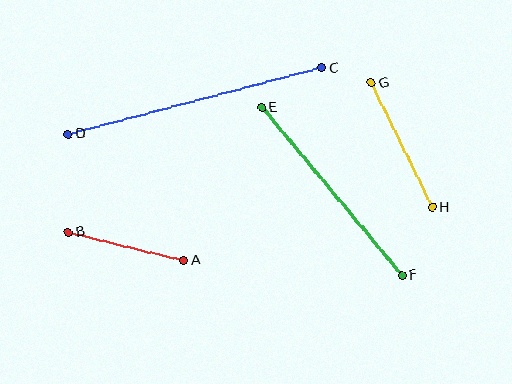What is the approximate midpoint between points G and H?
The midpoint is at approximately (402, 145) pixels.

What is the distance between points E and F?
The distance is approximately 218 pixels.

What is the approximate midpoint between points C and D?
The midpoint is at approximately (195, 101) pixels.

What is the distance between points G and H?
The distance is approximately 139 pixels.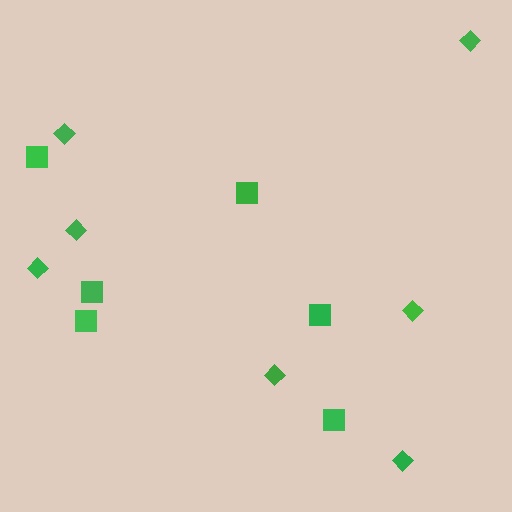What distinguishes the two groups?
There are 2 groups: one group of squares (6) and one group of diamonds (7).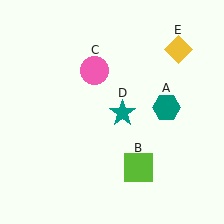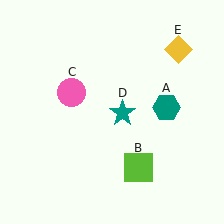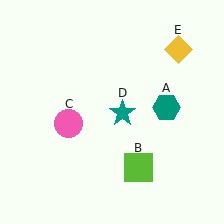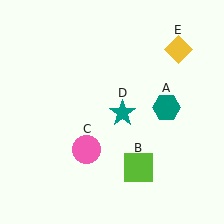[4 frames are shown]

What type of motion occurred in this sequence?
The pink circle (object C) rotated counterclockwise around the center of the scene.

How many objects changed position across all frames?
1 object changed position: pink circle (object C).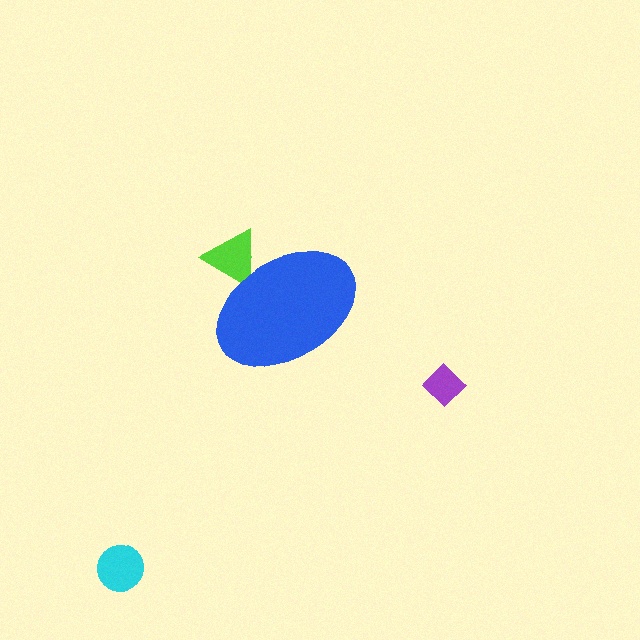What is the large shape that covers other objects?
A blue ellipse.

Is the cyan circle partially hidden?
No, the cyan circle is fully visible.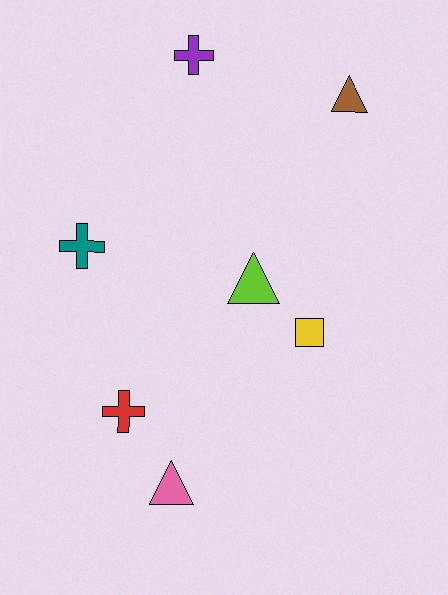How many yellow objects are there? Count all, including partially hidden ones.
There is 1 yellow object.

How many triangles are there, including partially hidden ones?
There are 3 triangles.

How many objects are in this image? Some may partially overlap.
There are 7 objects.